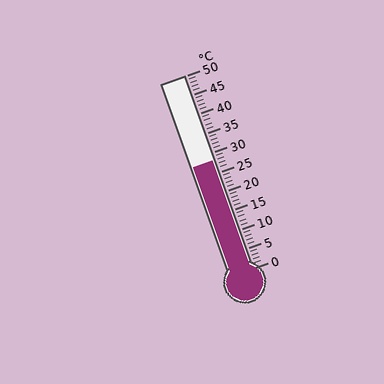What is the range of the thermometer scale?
The thermometer scale ranges from 0°C to 50°C.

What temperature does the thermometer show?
The thermometer shows approximately 28°C.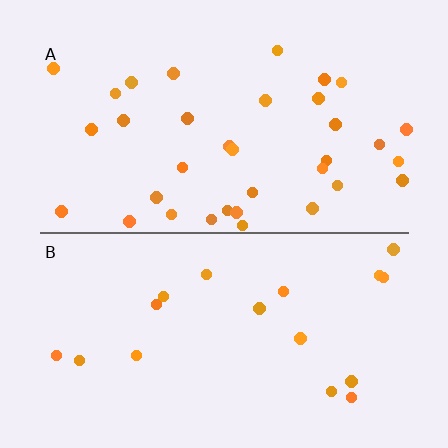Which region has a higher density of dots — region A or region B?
A (the top).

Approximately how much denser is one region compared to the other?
Approximately 2.0× — region A over region B.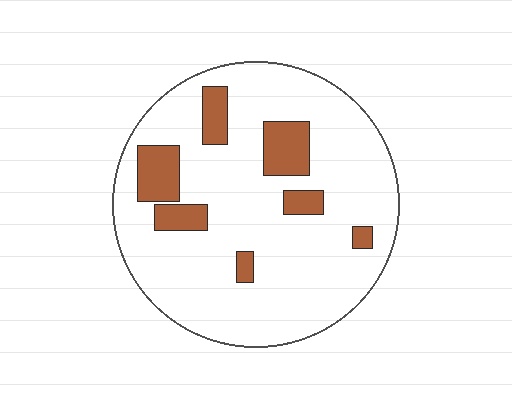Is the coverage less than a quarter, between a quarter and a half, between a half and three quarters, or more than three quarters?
Less than a quarter.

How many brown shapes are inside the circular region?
7.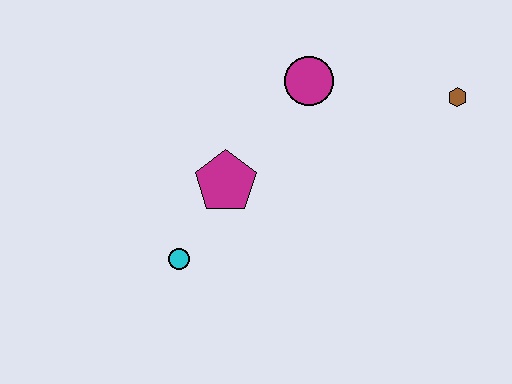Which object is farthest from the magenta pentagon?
The brown hexagon is farthest from the magenta pentagon.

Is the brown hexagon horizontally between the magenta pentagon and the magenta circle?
No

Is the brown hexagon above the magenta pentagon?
Yes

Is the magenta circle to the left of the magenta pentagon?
No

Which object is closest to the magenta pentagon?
The cyan circle is closest to the magenta pentagon.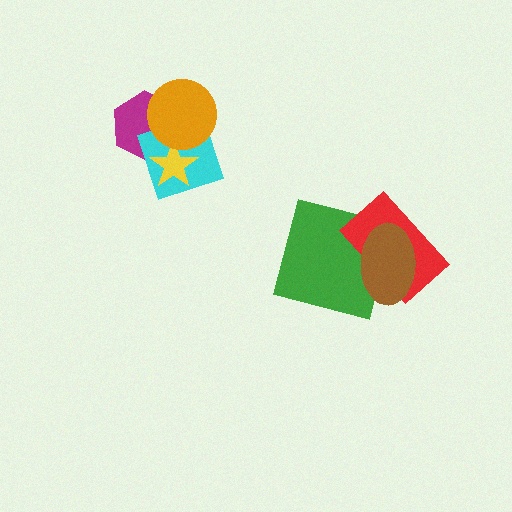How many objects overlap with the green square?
2 objects overlap with the green square.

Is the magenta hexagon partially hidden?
Yes, it is partially covered by another shape.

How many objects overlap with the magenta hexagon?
3 objects overlap with the magenta hexagon.